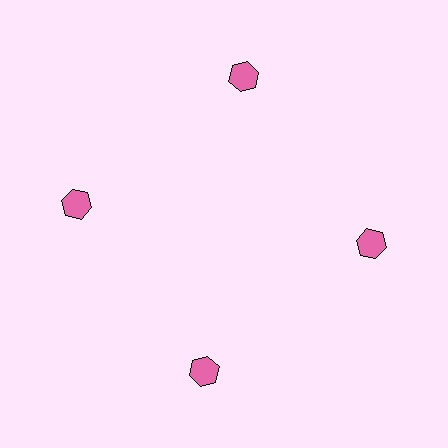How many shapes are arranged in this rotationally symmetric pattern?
There are 4 shapes, arranged in 4 groups of 1.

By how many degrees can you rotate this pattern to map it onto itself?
The pattern maps onto itself every 90 degrees of rotation.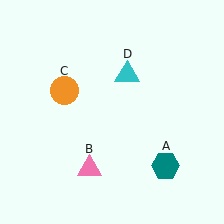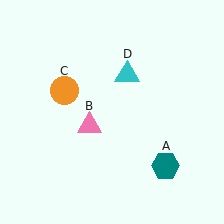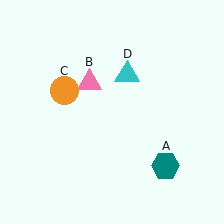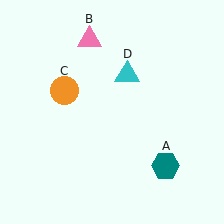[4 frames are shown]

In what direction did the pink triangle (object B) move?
The pink triangle (object B) moved up.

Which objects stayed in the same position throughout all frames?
Teal hexagon (object A) and orange circle (object C) and cyan triangle (object D) remained stationary.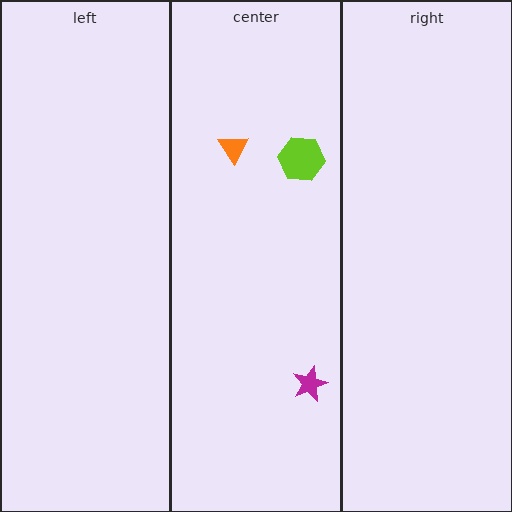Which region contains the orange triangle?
The center region.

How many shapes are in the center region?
3.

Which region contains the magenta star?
The center region.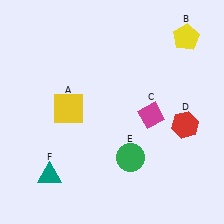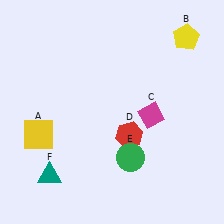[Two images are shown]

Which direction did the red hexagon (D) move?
The red hexagon (D) moved left.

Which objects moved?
The objects that moved are: the yellow square (A), the red hexagon (D).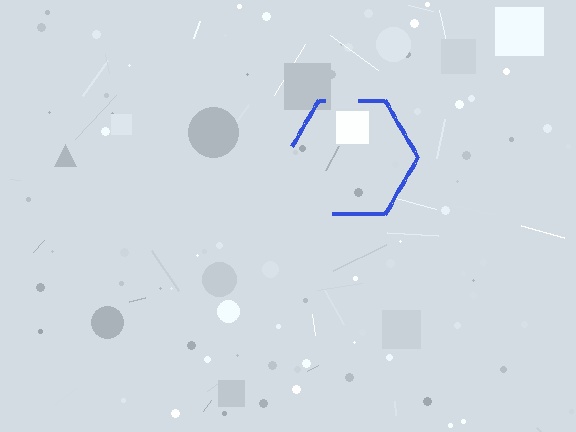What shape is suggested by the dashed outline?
The dashed outline suggests a hexagon.